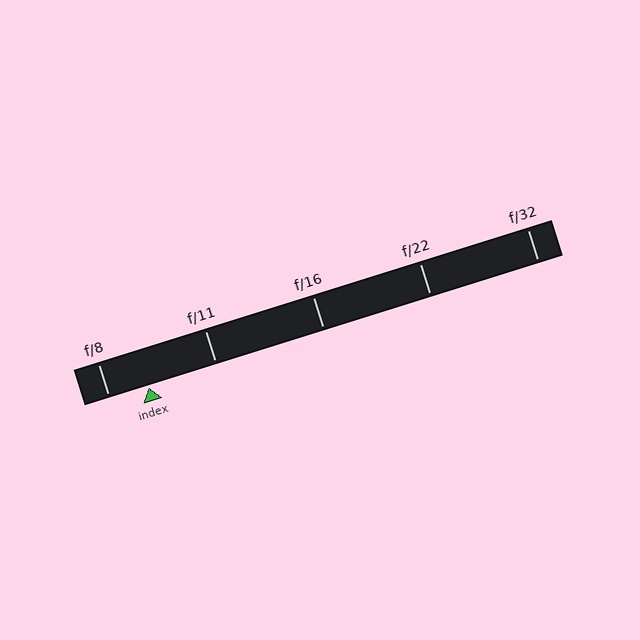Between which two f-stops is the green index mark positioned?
The index mark is between f/8 and f/11.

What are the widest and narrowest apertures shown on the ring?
The widest aperture shown is f/8 and the narrowest is f/32.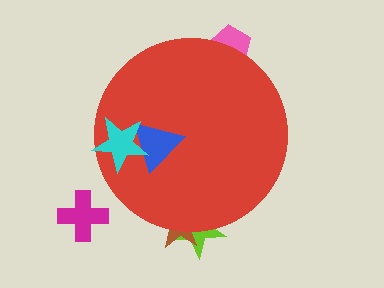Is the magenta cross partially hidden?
No, the magenta cross is fully visible.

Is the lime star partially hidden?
Yes, the lime star is partially hidden behind the red circle.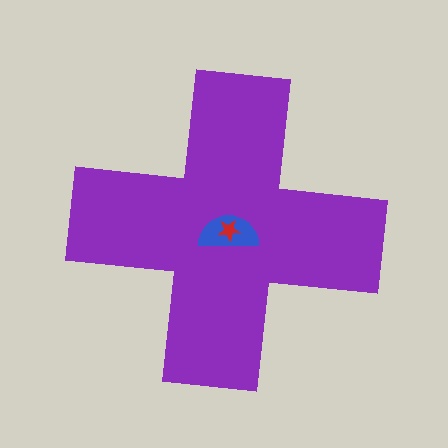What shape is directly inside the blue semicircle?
The red star.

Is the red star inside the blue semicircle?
Yes.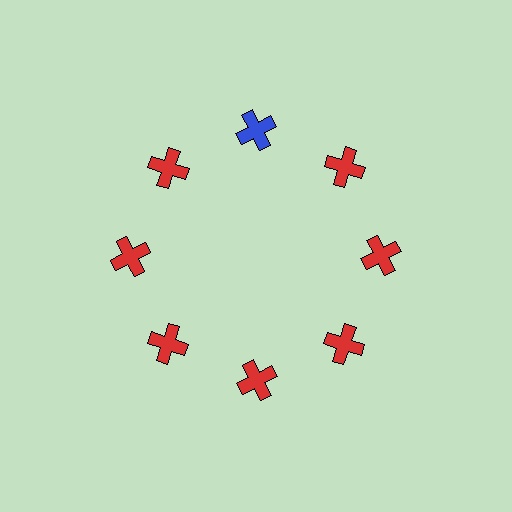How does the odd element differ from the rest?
It has a different color: blue instead of red.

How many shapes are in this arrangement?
There are 8 shapes arranged in a ring pattern.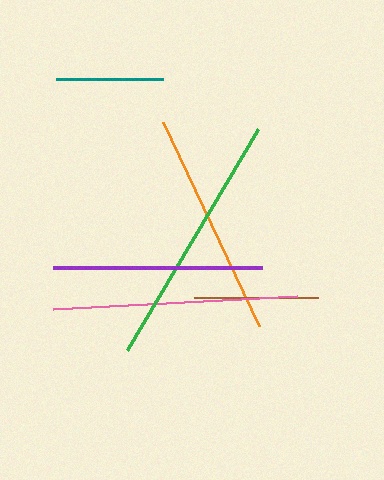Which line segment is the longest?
The green line is the longest at approximately 257 pixels.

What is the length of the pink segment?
The pink segment is approximately 244 pixels long.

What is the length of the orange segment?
The orange segment is approximately 225 pixels long.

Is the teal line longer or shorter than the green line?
The green line is longer than the teal line.